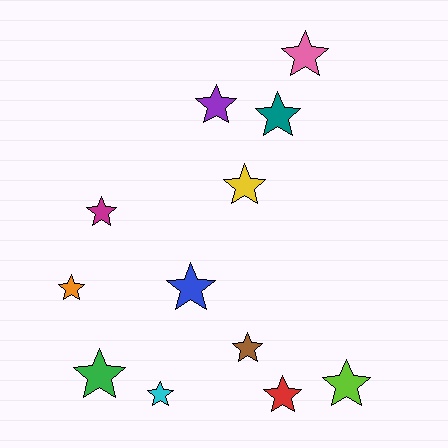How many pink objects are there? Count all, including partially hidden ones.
There is 1 pink object.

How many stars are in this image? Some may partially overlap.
There are 12 stars.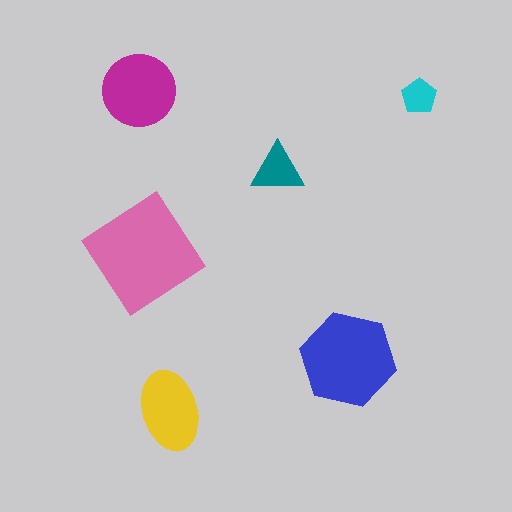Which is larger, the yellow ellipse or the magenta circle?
The magenta circle.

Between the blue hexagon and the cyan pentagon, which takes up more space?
The blue hexagon.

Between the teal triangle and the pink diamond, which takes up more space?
The pink diamond.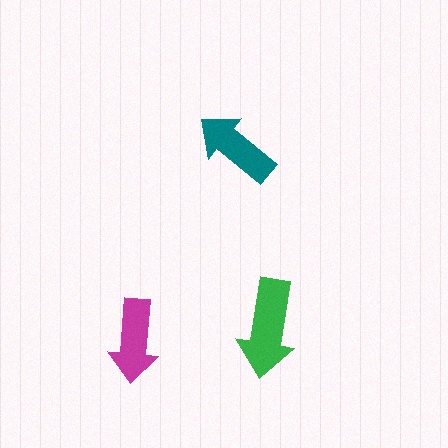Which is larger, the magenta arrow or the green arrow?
The green one.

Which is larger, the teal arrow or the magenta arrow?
The teal one.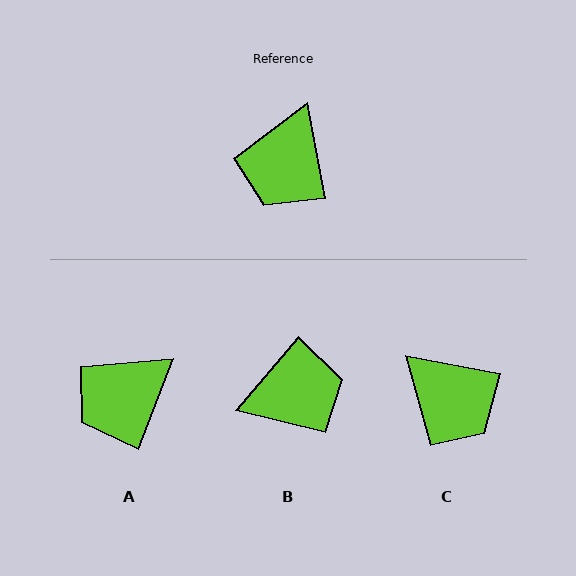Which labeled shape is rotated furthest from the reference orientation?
B, about 129 degrees away.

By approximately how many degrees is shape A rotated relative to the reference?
Approximately 32 degrees clockwise.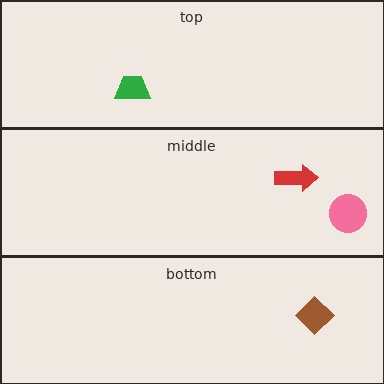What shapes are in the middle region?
The pink circle, the red arrow.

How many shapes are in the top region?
1.